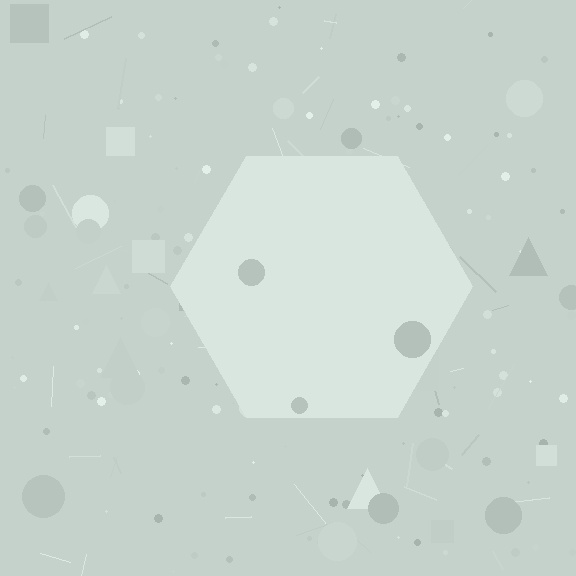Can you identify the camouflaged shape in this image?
The camouflaged shape is a hexagon.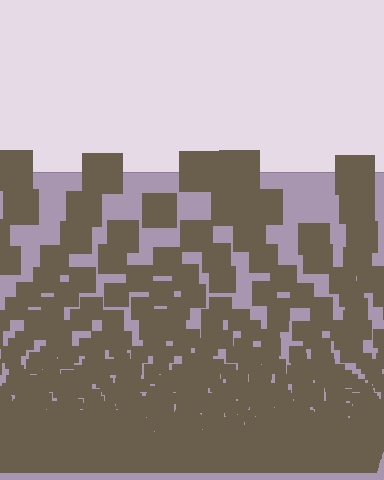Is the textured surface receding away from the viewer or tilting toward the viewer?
The surface appears to tilt toward the viewer. Texture elements get larger and sparser toward the top.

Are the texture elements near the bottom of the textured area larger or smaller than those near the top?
Smaller. The gradient is inverted — elements near the bottom are smaller and denser.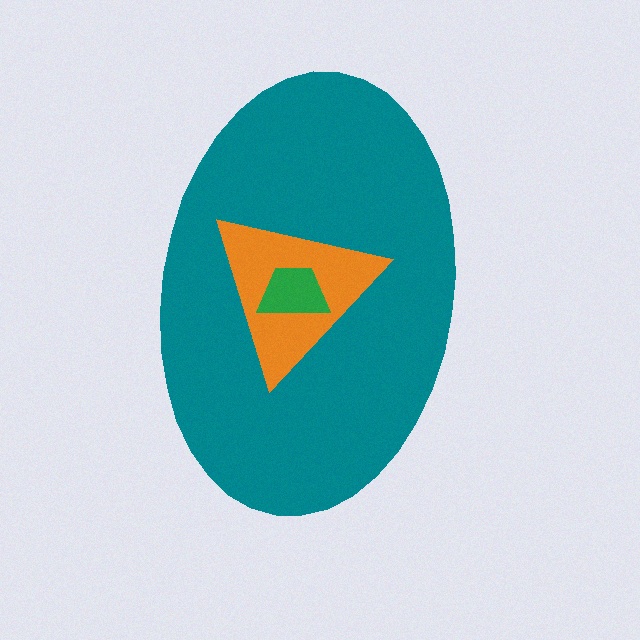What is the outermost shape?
The teal ellipse.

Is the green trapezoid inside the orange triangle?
Yes.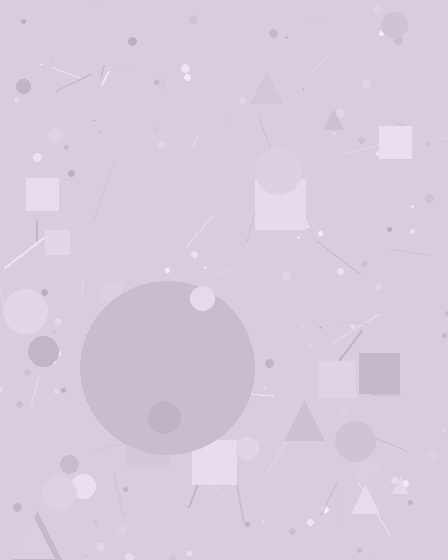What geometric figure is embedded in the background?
A circle is embedded in the background.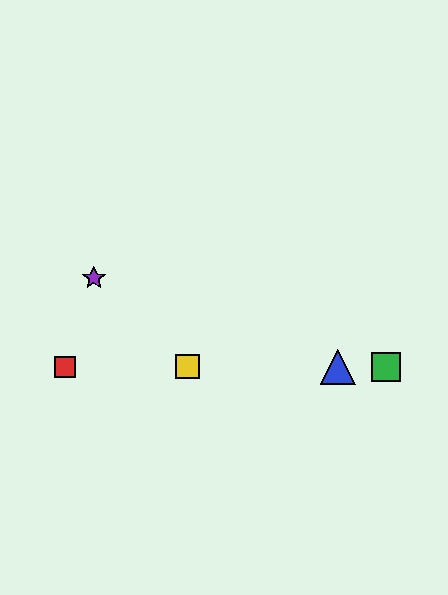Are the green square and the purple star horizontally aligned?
No, the green square is at y≈367 and the purple star is at y≈278.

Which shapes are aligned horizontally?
The red square, the blue triangle, the green square, the yellow square are aligned horizontally.